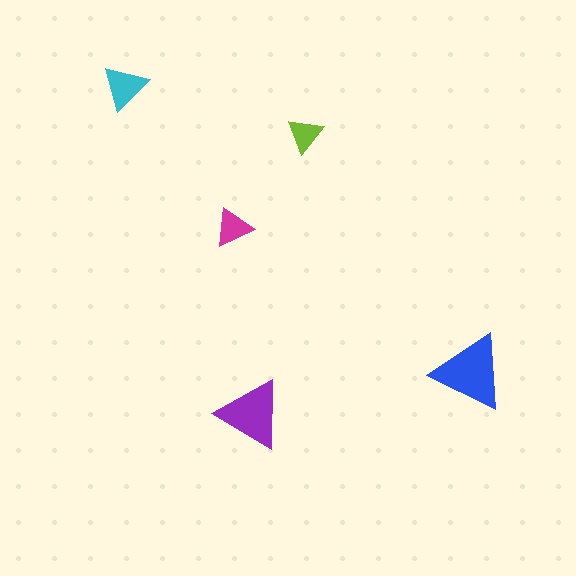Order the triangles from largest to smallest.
the blue one, the purple one, the cyan one, the magenta one, the lime one.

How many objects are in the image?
There are 5 objects in the image.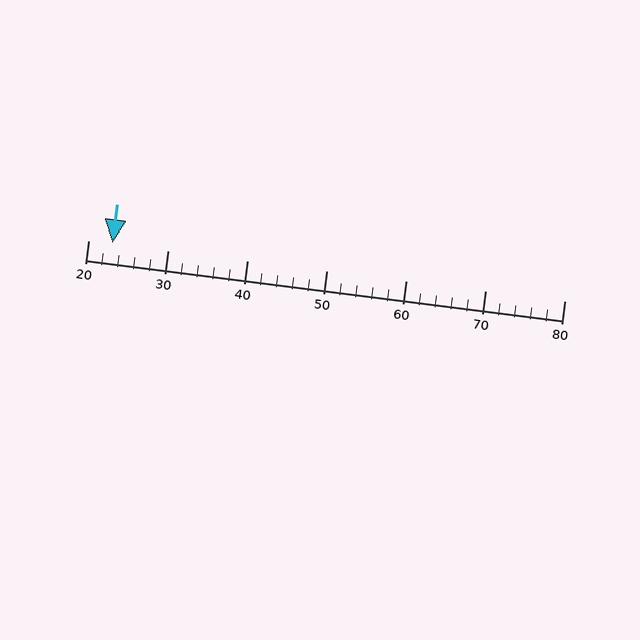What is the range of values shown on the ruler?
The ruler shows values from 20 to 80.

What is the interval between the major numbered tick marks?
The major tick marks are spaced 10 units apart.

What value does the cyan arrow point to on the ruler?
The cyan arrow points to approximately 23.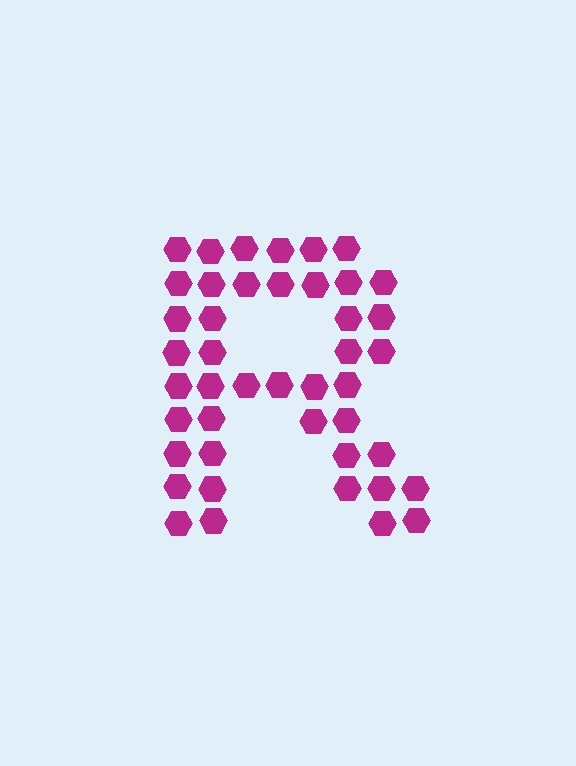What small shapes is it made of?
It is made of small hexagons.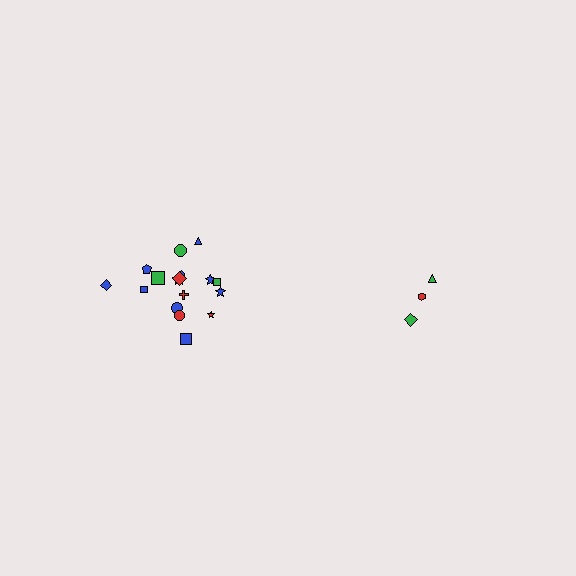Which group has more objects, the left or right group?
The left group.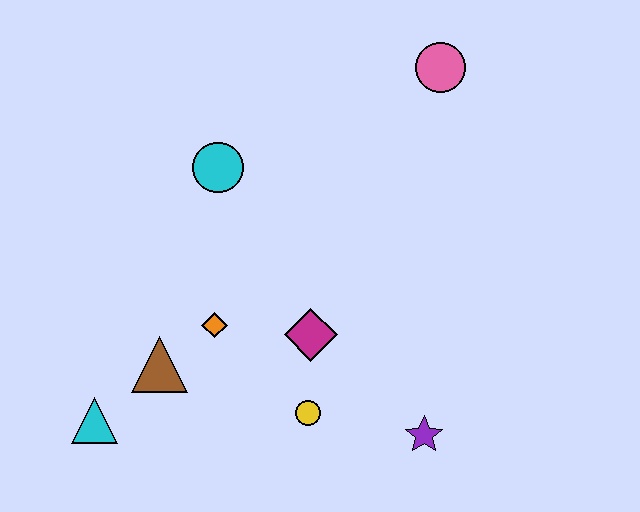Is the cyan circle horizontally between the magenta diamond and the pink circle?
No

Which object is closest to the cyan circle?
The orange diamond is closest to the cyan circle.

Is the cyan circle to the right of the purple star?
No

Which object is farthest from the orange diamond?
The pink circle is farthest from the orange diamond.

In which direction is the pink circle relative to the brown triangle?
The pink circle is above the brown triangle.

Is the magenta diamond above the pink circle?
No